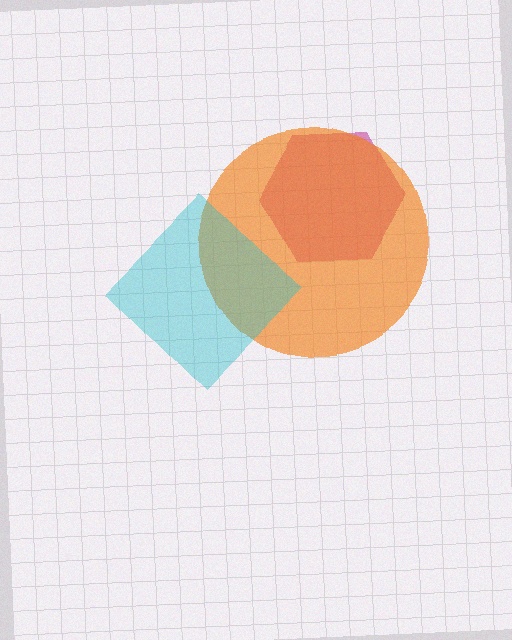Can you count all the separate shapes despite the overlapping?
Yes, there are 3 separate shapes.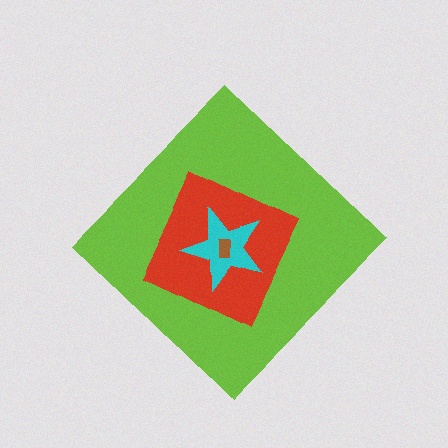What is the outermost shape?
The lime diamond.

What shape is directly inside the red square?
The cyan star.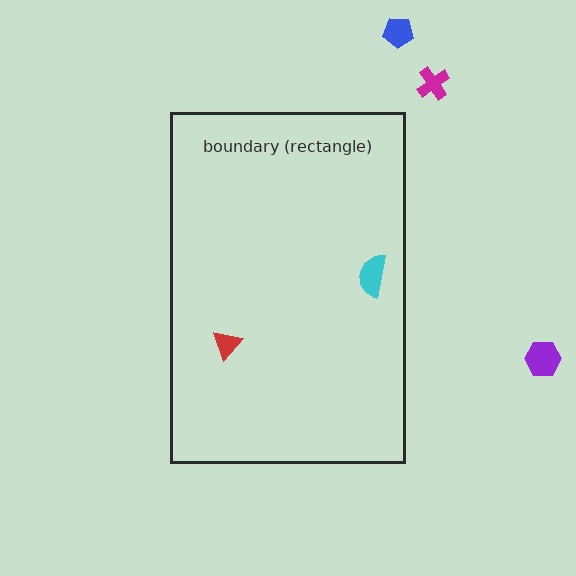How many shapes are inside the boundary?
2 inside, 3 outside.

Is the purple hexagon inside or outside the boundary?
Outside.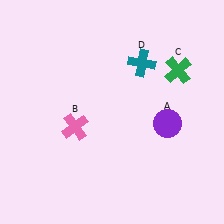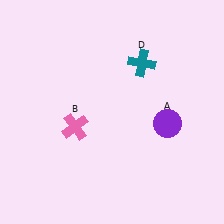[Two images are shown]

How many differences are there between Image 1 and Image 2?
There is 1 difference between the two images.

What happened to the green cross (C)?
The green cross (C) was removed in Image 2. It was in the top-right area of Image 1.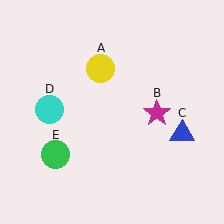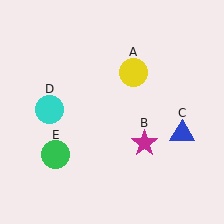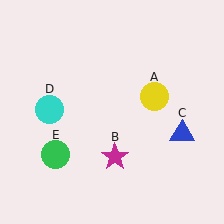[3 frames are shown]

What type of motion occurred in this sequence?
The yellow circle (object A), magenta star (object B) rotated clockwise around the center of the scene.